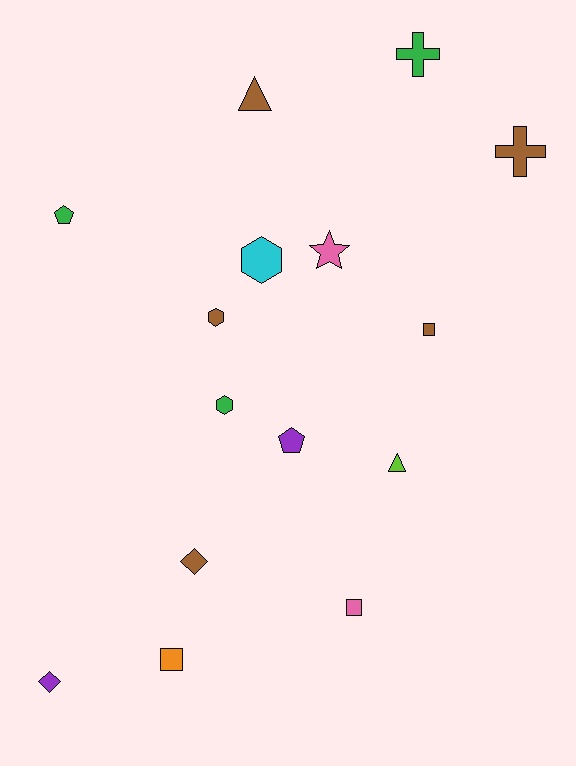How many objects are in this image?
There are 15 objects.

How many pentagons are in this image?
There are 2 pentagons.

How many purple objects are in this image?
There are 2 purple objects.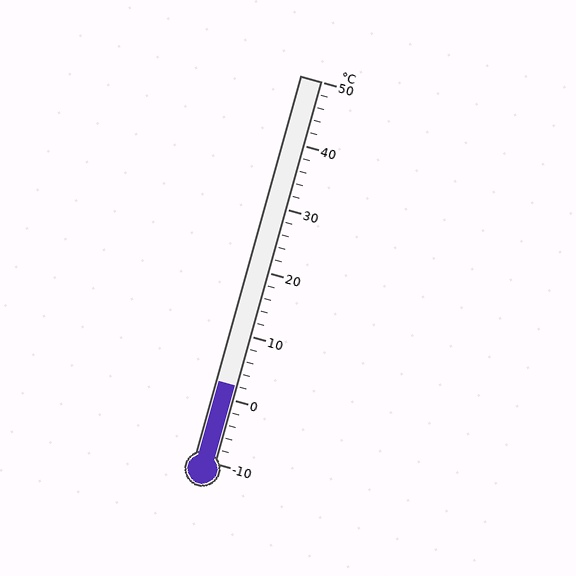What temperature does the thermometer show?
The thermometer shows approximately 2°C.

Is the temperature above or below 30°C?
The temperature is below 30°C.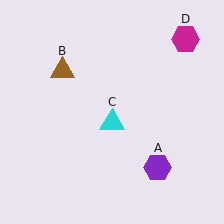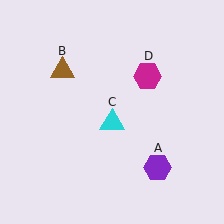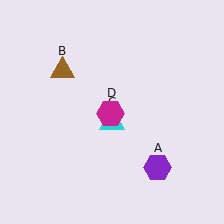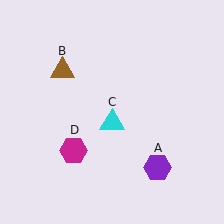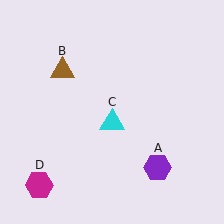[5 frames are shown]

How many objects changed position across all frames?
1 object changed position: magenta hexagon (object D).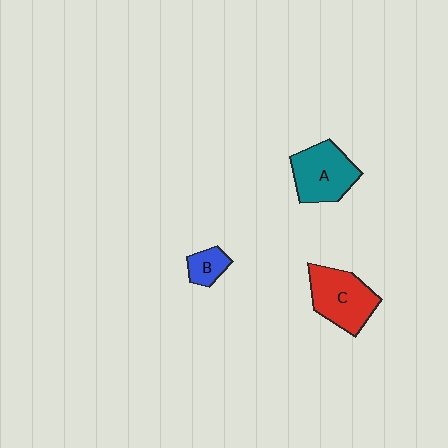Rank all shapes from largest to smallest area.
From largest to smallest: C (red), A (teal), B (blue).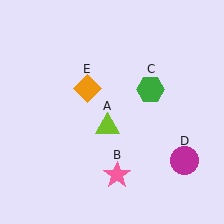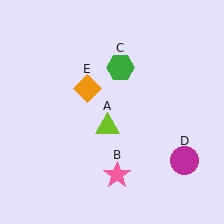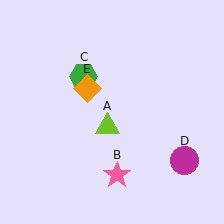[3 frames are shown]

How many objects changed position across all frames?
1 object changed position: green hexagon (object C).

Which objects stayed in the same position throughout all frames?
Lime triangle (object A) and pink star (object B) and magenta circle (object D) and orange diamond (object E) remained stationary.